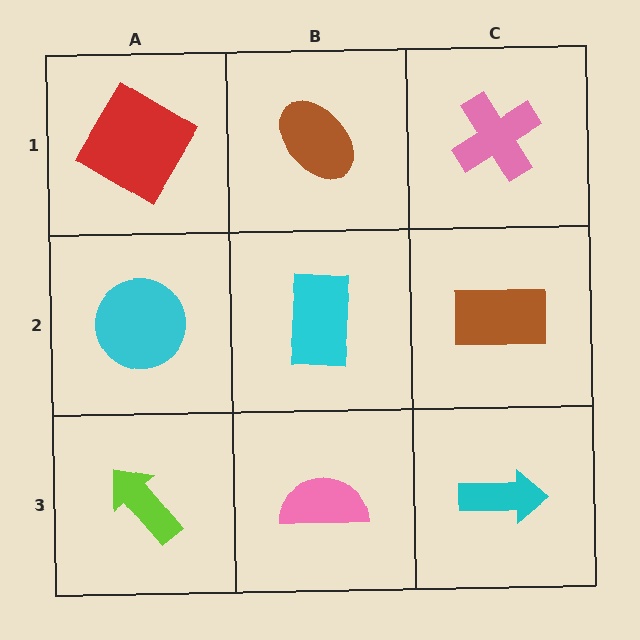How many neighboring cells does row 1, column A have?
2.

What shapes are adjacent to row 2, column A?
A red diamond (row 1, column A), a lime arrow (row 3, column A), a cyan rectangle (row 2, column B).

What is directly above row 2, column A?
A red diamond.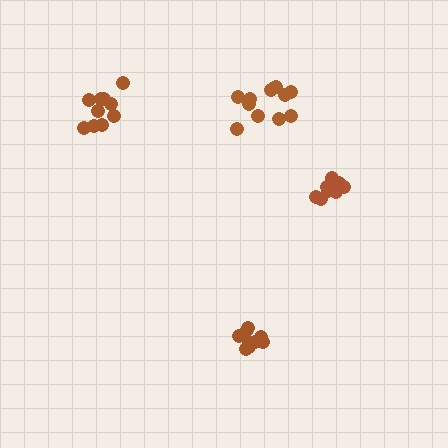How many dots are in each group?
Group 1: 12 dots, Group 2: 9 dots, Group 3: 10 dots, Group 4: 10 dots (41 total).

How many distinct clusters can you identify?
There are 4 distinct clusters.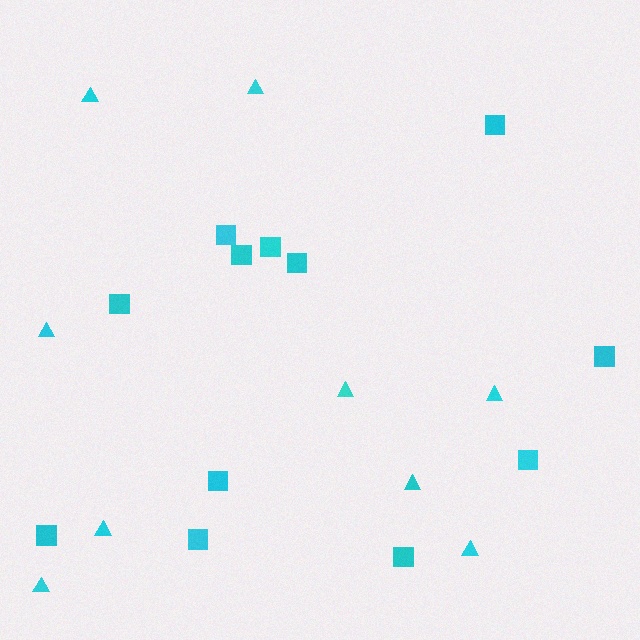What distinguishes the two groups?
There are 2 groups: one group of squares (12) and one group of triangles (9).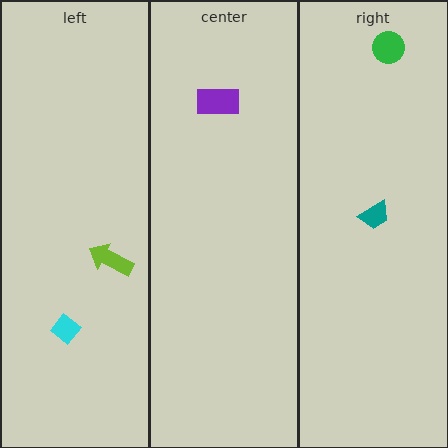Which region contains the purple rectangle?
The center region.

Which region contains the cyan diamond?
The left region.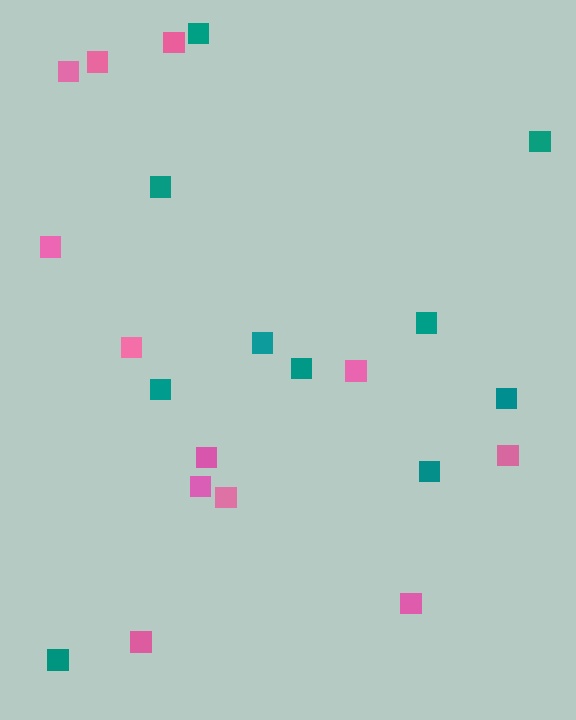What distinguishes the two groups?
There are 2 groups: one group of pink squares (12) and one group of teal squares (10).